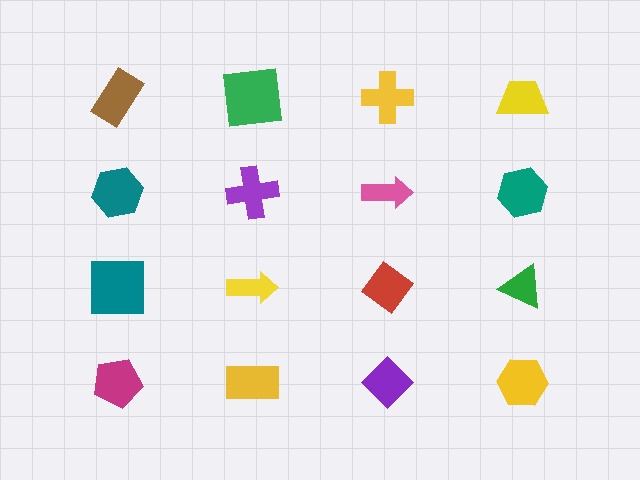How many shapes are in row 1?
4 shapes.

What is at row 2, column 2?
A purple cross.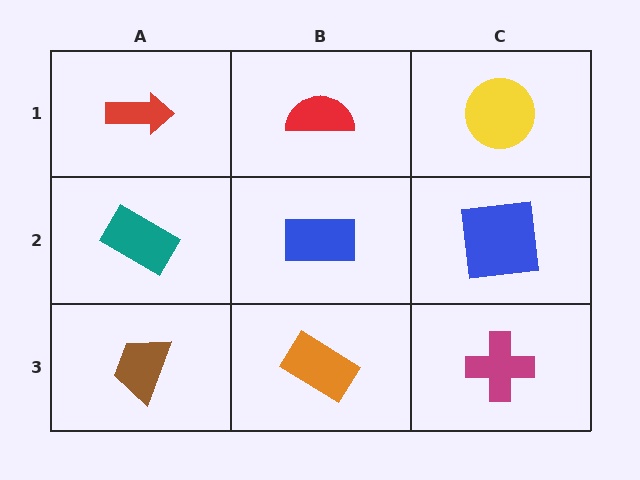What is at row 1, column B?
A red semicircle.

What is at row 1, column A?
A red arrow.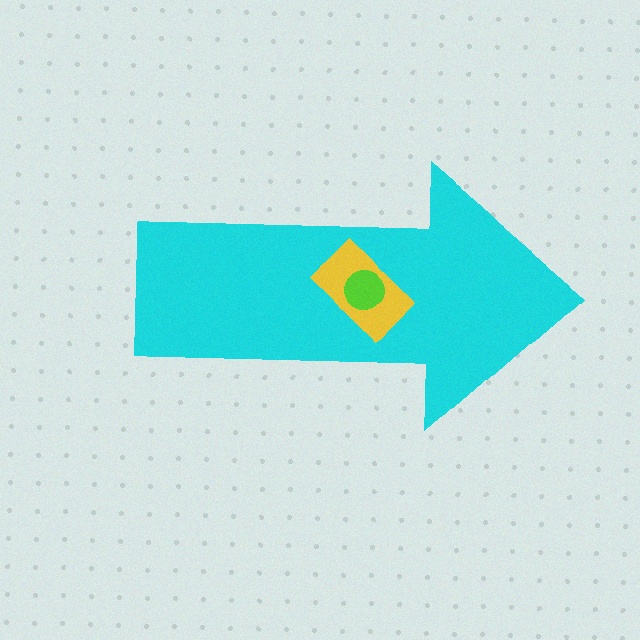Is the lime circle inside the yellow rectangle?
Yes.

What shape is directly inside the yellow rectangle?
The lime circle.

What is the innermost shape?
The lime circle.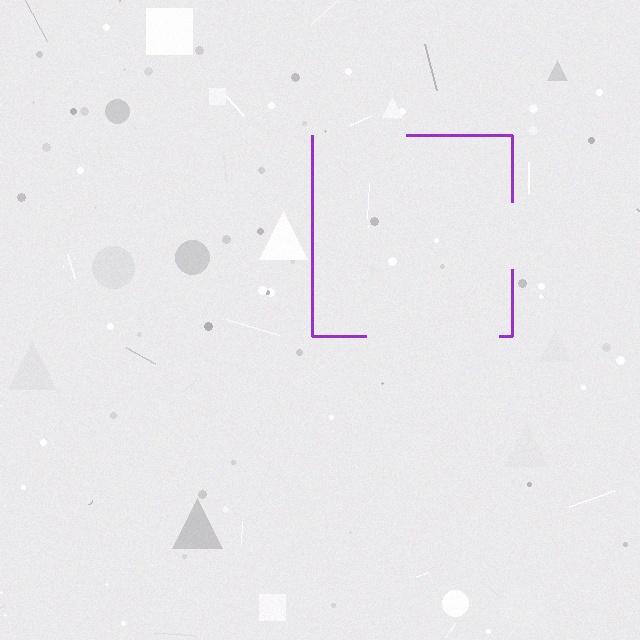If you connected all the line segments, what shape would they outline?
They would outline a square.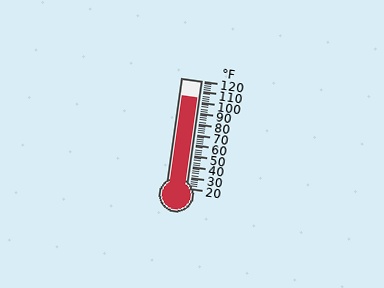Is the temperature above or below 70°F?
The temperature is above 70°F.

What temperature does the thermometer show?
The thermometer shows approximately 104°F.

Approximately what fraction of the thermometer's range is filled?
The thermometer is filled to approximately 85% of its range.